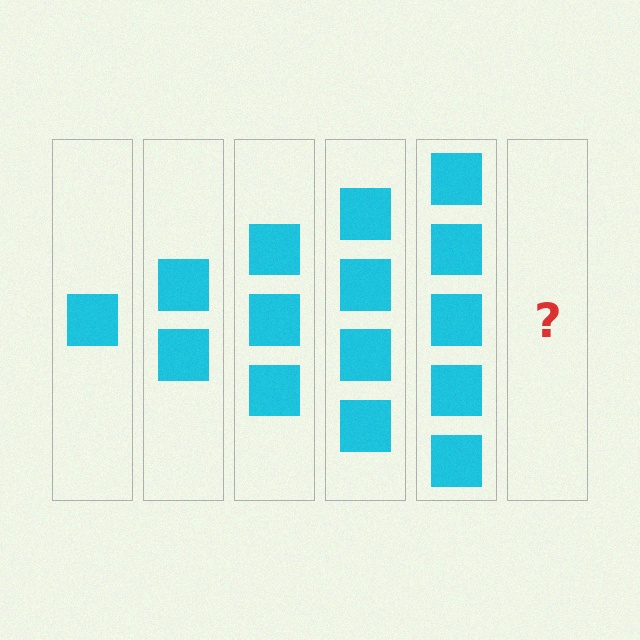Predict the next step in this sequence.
The next step is 6 squares.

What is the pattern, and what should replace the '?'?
The pattern is that each step adds one more square. The '?' should be 6 squares.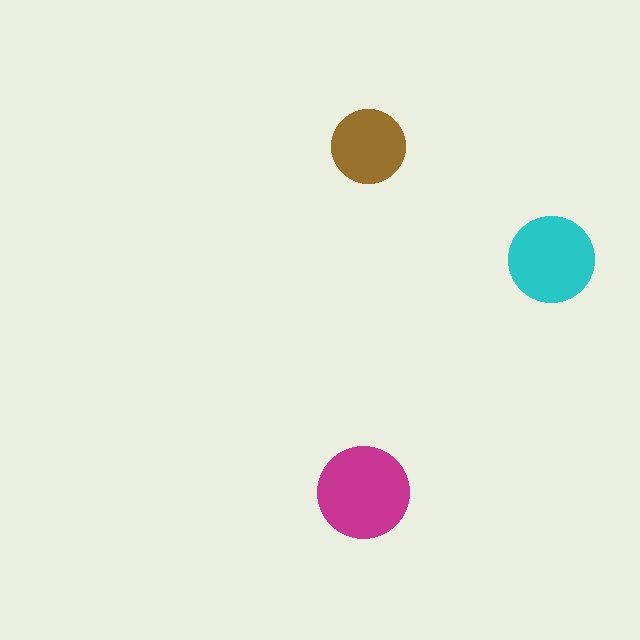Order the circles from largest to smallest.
the magenta one, the cyan one, the brown one.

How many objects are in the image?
There are 3 objects in the image.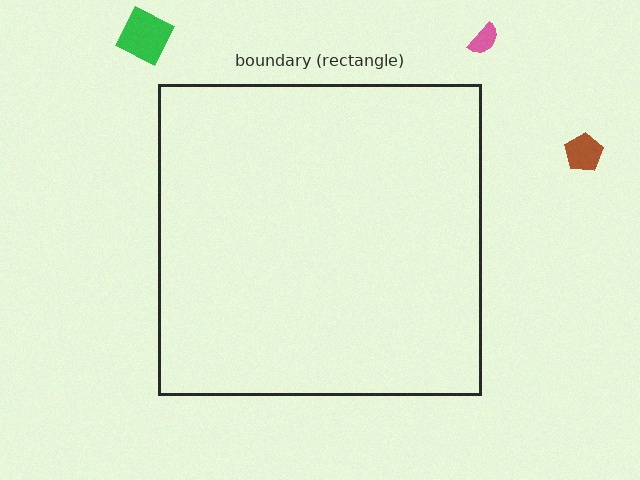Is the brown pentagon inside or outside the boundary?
Outside.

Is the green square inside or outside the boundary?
Outside.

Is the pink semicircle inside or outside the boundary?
Outside.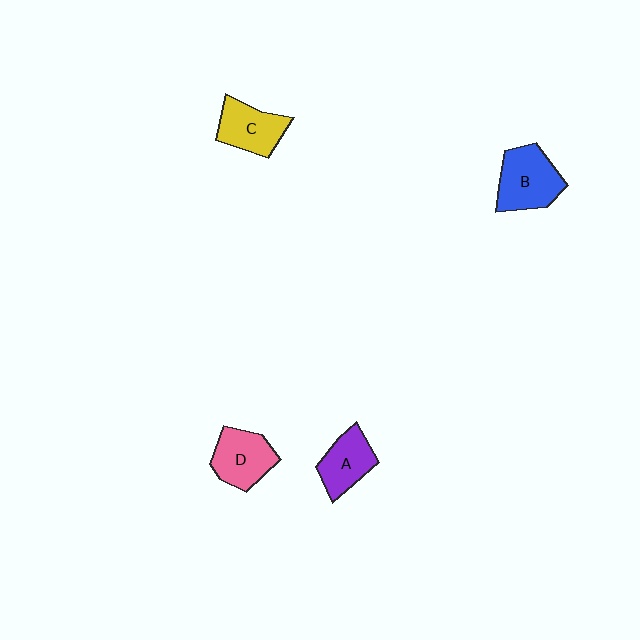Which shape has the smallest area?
Shape A (purple).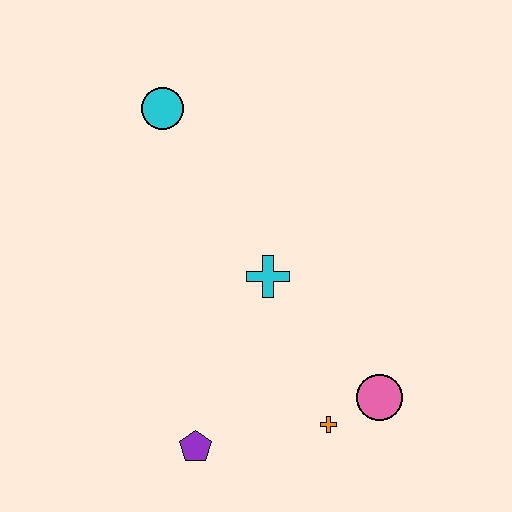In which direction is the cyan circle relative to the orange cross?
The cyan circle is above the orange cross.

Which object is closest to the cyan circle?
The cyan cross is closest to the cyan circle.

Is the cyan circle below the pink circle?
No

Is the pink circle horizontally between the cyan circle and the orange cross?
No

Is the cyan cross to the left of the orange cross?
Yes